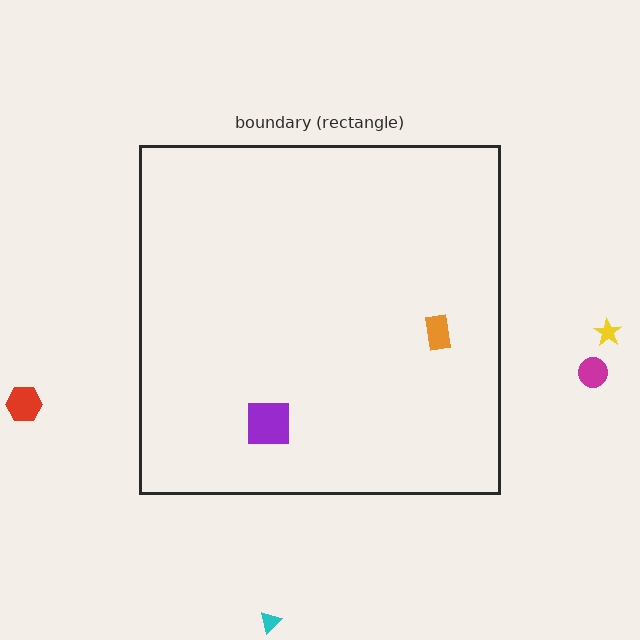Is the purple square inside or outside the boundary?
Inside.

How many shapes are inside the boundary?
2 inside, 4 outside.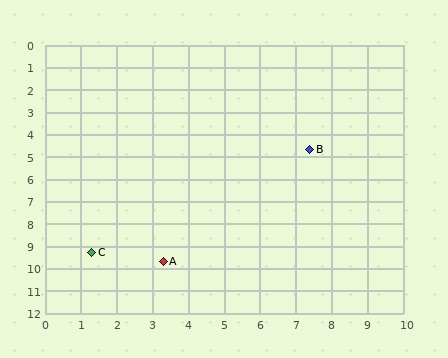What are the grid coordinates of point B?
Point B is at approximately (7.4, 4.7).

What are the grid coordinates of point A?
Point A is at approximately (3.3, 9.7).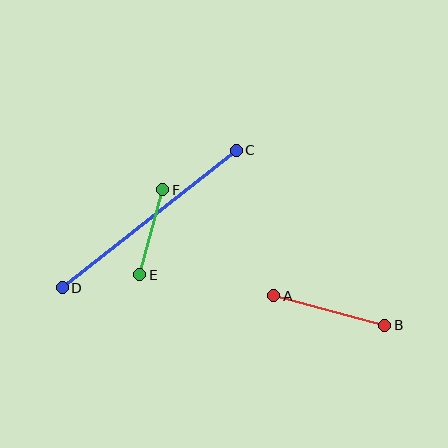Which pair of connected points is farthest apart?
Points C and D are farthest apart.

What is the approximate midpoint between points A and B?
The midpoint is at approximately (329, 311) pixels.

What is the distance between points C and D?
The distance is approximately 222 pixels.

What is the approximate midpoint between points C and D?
The midpoint is at approximately (149, 219) pixels.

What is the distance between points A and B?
The distance is approximately 115 pixels.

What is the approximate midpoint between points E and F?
The midpoint is at approximately (151, 232) pixels.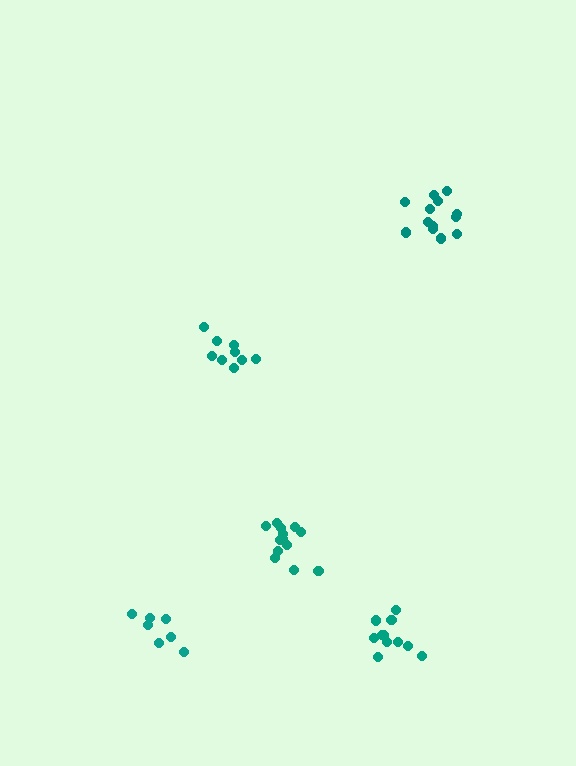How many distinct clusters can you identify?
There are 5 distinct clusters.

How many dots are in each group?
Group 1: 9 dots, Group 2: 13 dots, Group 3: 11 dots, Group 4: 13 dots, Group 5: 7 dots (53 total).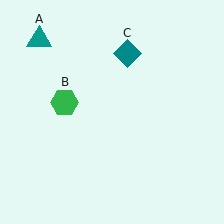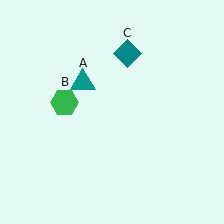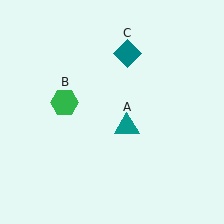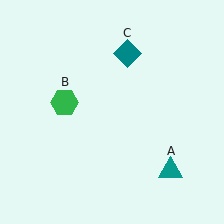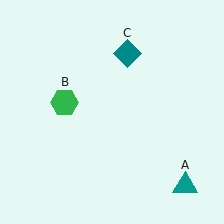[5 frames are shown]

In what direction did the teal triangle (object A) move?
The teal triangle (object A) moved down and to the right.